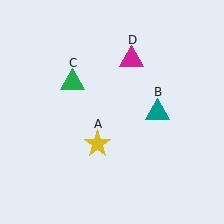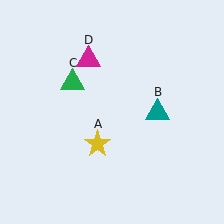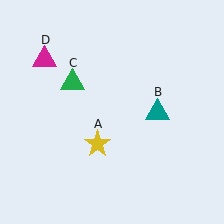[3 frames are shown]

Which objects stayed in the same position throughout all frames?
Yellow star (object A) and teal triangle (object B) and green triangle (object C) remained stationary.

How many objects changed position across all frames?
1 object changed position: magenta triangle (object D).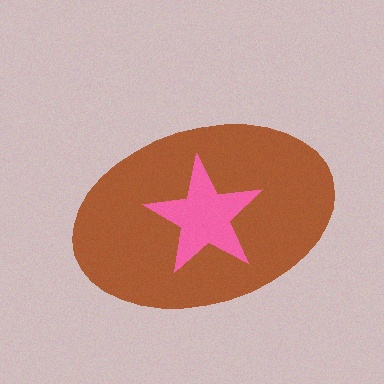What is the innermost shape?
The pink star.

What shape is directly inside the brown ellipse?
The pink star.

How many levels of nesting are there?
2.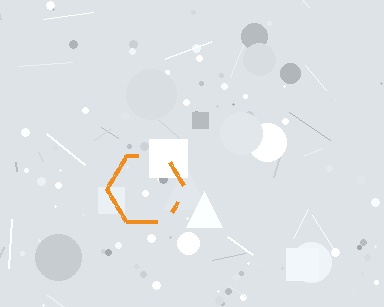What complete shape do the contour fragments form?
The contour fragments form a hexagon.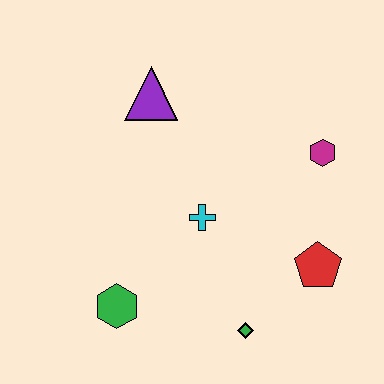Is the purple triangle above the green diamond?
Yes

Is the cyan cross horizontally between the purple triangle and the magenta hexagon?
Yes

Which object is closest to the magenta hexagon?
The red pentagon is closest to the magenta hexagon.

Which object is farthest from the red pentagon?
The purple triangle is farthest from the red pentagon.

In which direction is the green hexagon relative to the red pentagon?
The green hexagon is to the left of the red pentagon.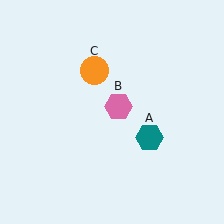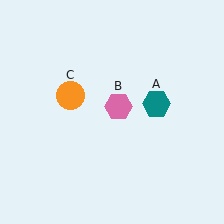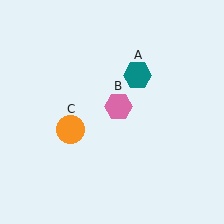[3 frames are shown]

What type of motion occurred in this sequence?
The teal hexagon (object A), orange circle (object C) rotated counterclockwise around the center of the scene.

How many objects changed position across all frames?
2 objects changed position: teal hexagon (object A), orange circle (object C).